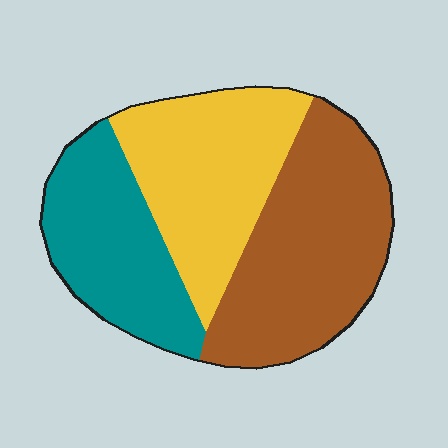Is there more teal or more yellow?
Yellow.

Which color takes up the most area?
Brown, at roughly 40%.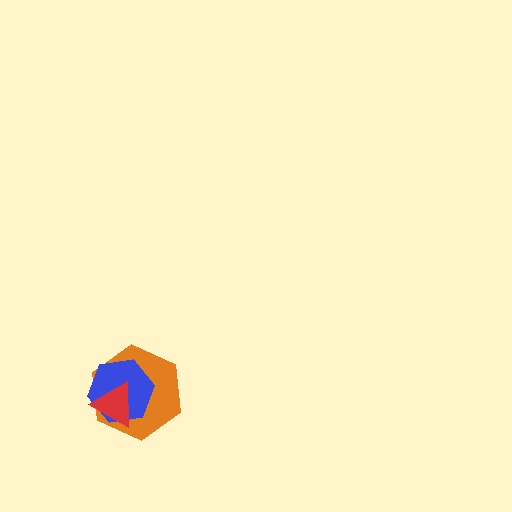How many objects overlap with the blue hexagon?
2 objects overlap with the blue hexagon.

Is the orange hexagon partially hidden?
Yes, it is partially covered by another shape.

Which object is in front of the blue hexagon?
The red triangle is in front of the blue hexagon.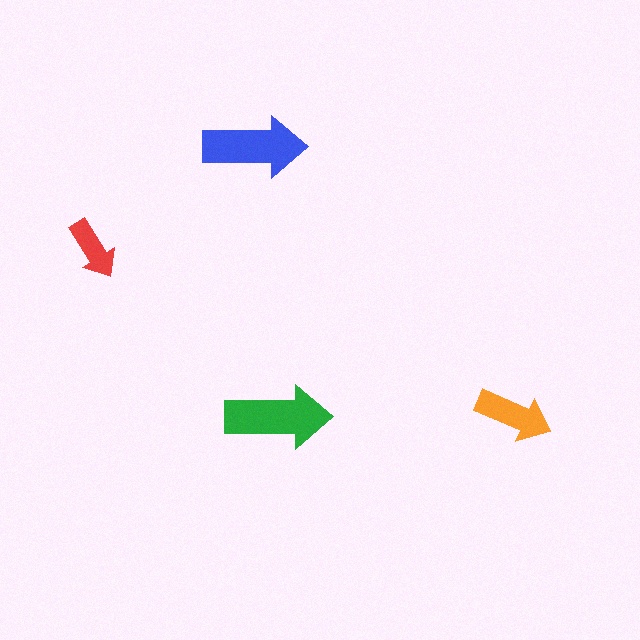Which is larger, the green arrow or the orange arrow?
The green one.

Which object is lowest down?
The green arrow is bottommost.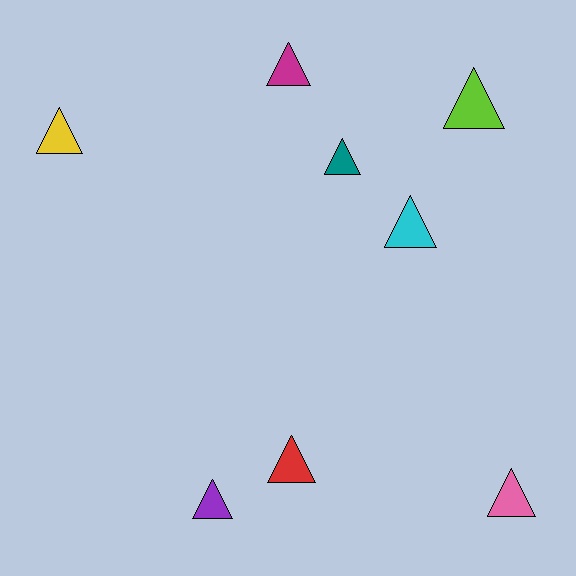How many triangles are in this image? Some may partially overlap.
There are 8 triangles.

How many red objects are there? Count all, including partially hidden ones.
There is 1 red object.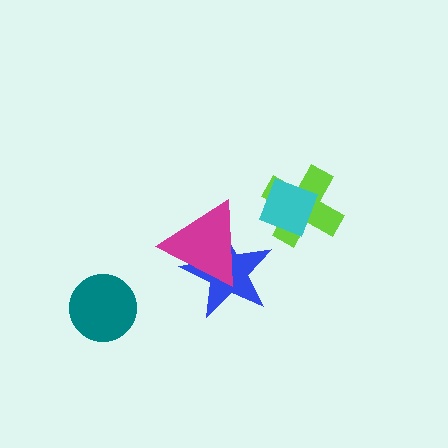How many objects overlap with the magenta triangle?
1 object overlaps with the magenta triangle.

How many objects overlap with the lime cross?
1 object overlaps with the lime cross.